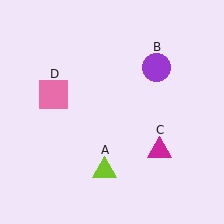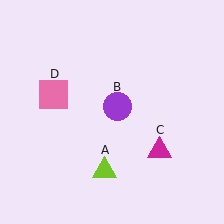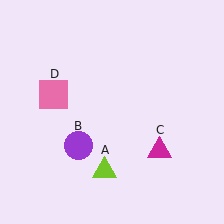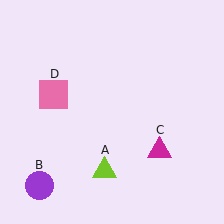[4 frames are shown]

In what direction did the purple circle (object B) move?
The purple circle (object B) moved down and to the left.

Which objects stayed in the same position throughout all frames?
Lime triangle (object A) and magenta triangle (object C) and pink square (object D) remained stationary.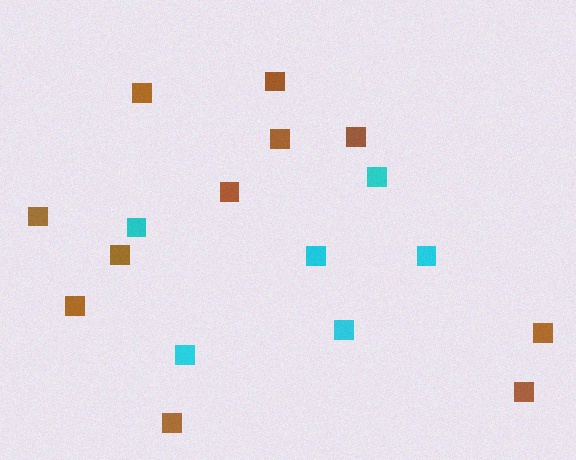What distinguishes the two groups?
There are 2 groups: one group of brown squares (11) and one group of cyan squares (6).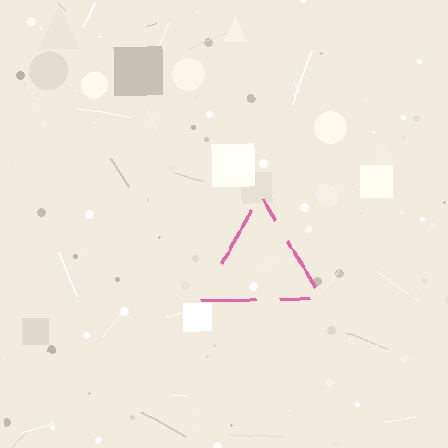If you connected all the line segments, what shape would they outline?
They would outline a triangle.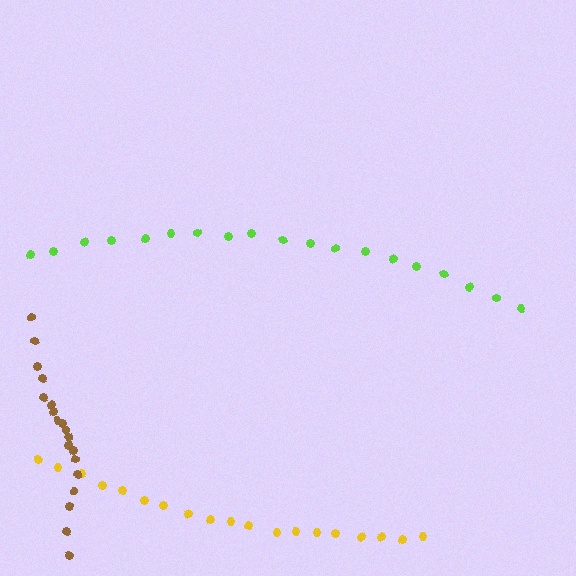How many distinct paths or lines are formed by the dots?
There are 3 distinct paths.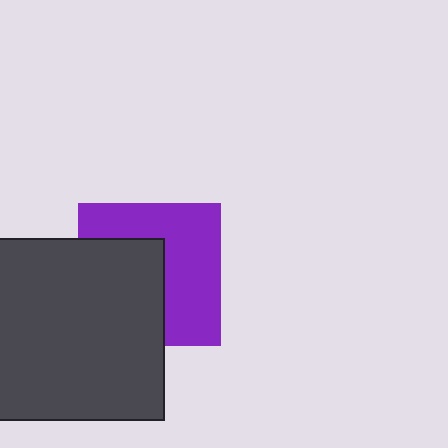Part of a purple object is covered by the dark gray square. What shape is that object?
It is a square.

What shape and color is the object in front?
The object in front is a dark gray square.